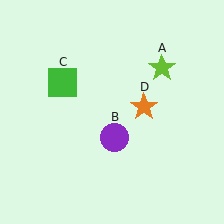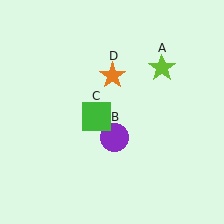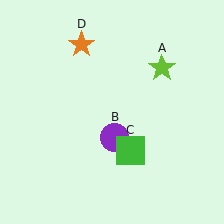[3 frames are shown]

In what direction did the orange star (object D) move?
The orange star (object D) moved up and to the left.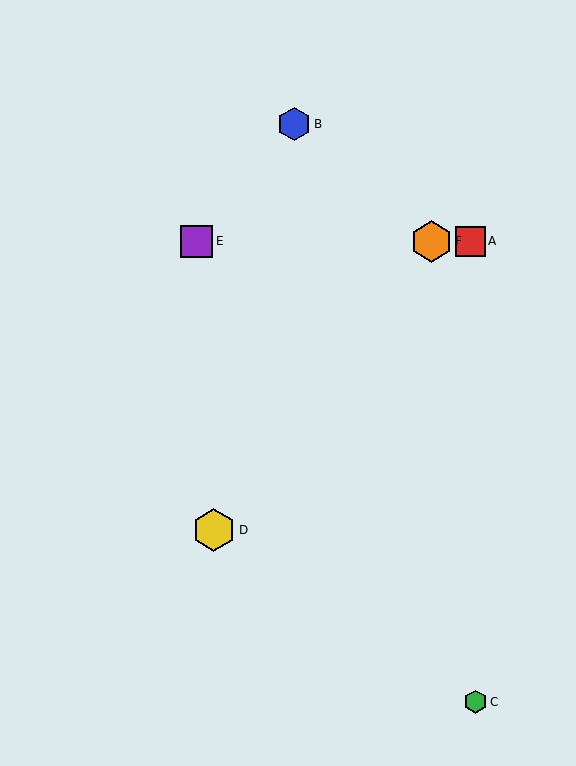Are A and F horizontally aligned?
Yes, both are at y≈241.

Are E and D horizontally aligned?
No, E is at y≈241 and D is at y≈530.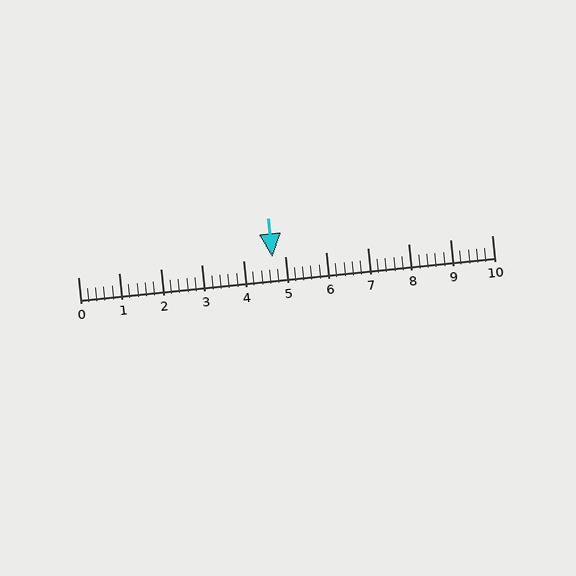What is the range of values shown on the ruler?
The ruler shows values from 0 to 10.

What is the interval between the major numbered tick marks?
The major tick marks are spaced 1 units apart.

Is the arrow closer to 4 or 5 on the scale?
The arrow is closer to 5.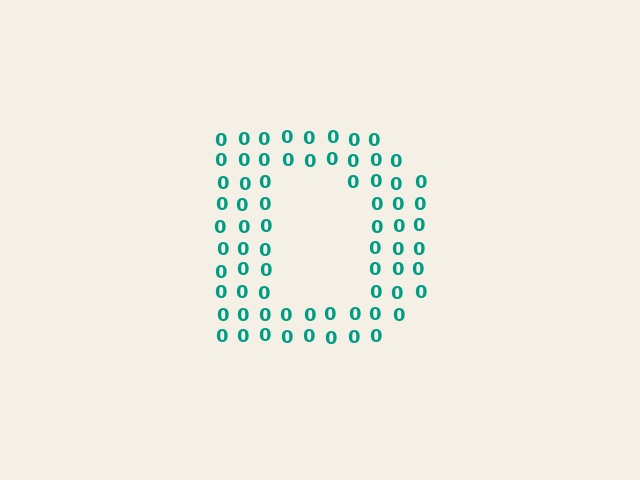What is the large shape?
The large shape is the letter D.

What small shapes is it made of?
It is made of small digit 0's.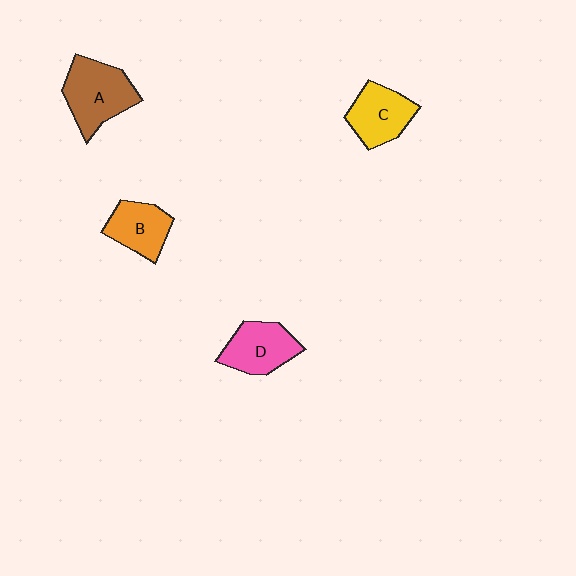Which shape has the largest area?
Shape A (brown).